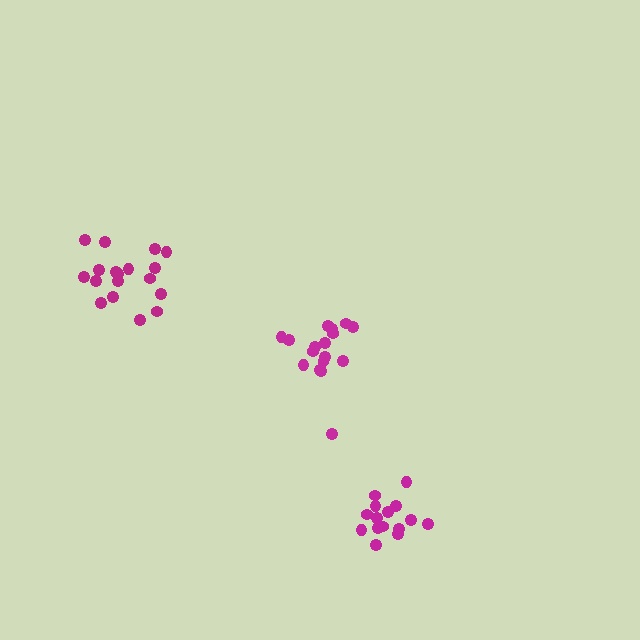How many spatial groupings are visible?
There are 3 spatial groupings.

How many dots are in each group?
Group 1: 17 dots, Group 2: 15 dots, Group 3: 18 dots (50 total).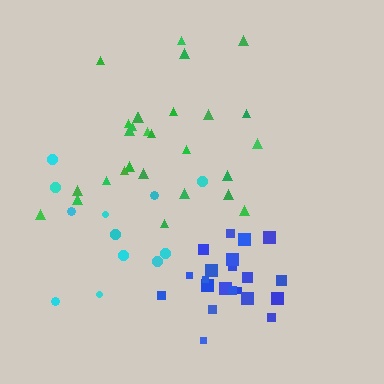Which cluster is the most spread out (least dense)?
Cyan.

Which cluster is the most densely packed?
Blue.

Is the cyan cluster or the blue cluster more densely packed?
Blue.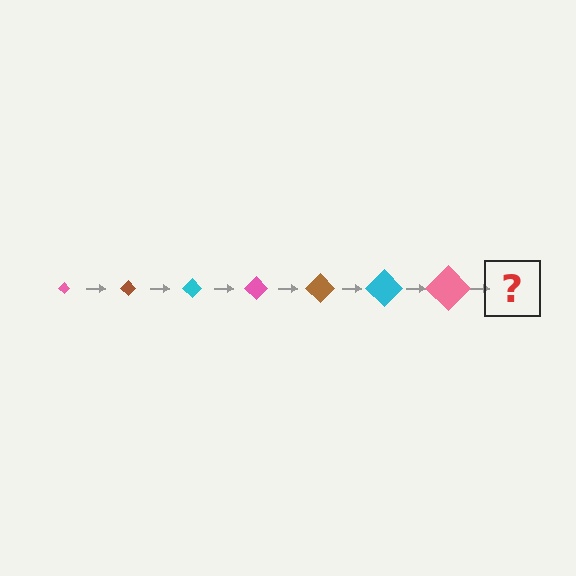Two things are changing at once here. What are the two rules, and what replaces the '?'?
The two rules are that the diamond grows larger each step and the color cycles through pink, brown, and cyan. The '?' should be a brown diamond, larger than the previous one.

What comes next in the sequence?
The next element should be a brown diamond, larger than the previous one.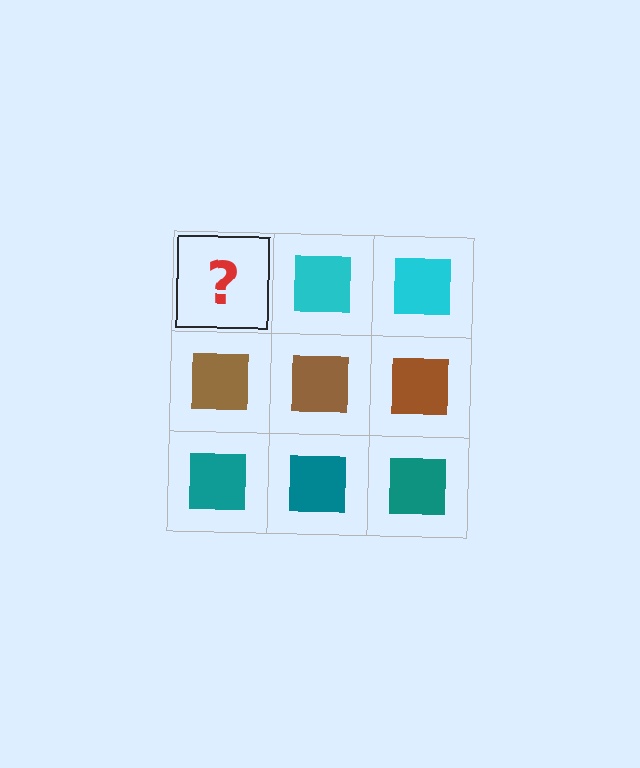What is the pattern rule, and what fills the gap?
The rule is that each row has a consistent color. The gap should be filled with a cyan square.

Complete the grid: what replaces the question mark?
The question mark should be replaced with a cyan square.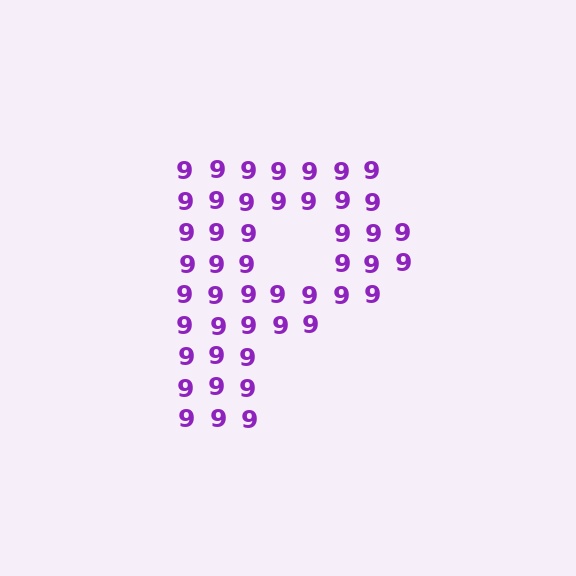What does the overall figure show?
The overall figure shows the letter P.